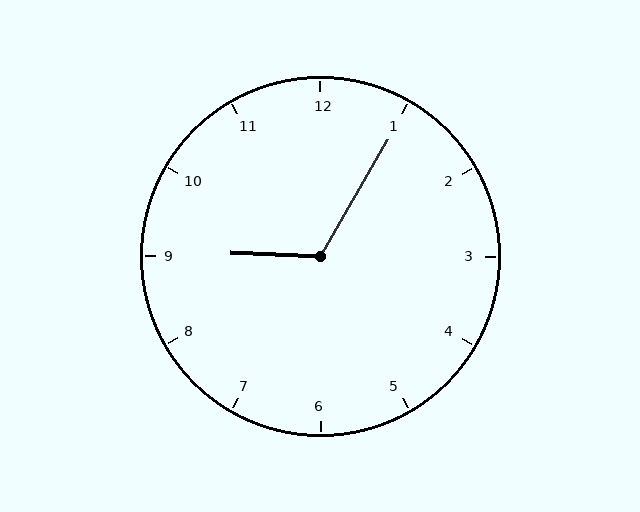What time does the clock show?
9:05.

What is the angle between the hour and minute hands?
Approximately 118 degrees.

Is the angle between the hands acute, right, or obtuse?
It is obtuse.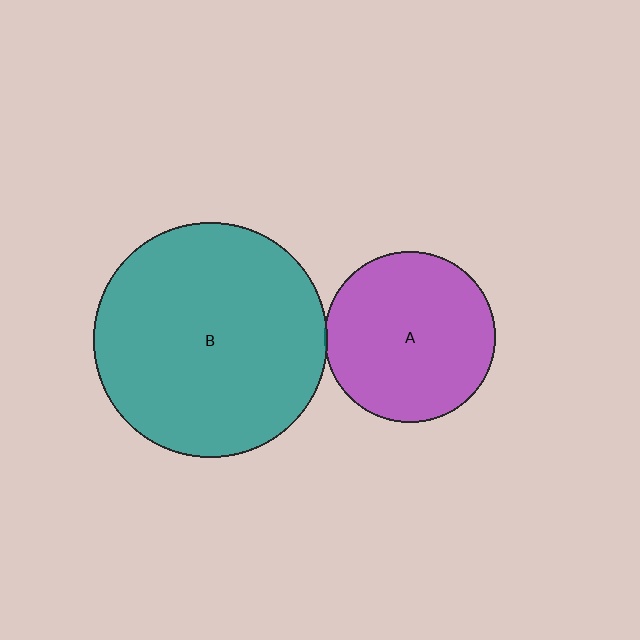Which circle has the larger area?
Circle B (teal).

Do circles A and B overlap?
Yes.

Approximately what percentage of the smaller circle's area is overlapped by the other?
Approximately 5%.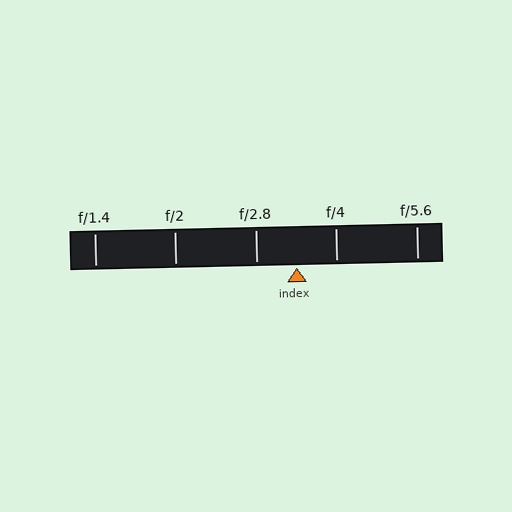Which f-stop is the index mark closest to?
The index mark is closest to f/2.8.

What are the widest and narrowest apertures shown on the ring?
The widest aperture shown is f/1.4 and the narrowest is f/5.6.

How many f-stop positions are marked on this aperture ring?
There are 5 f-stop positions marked.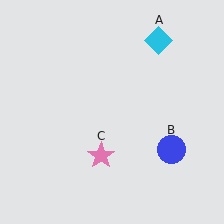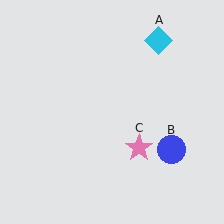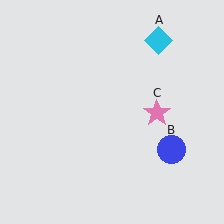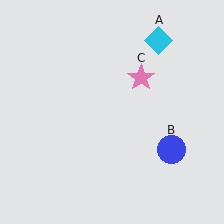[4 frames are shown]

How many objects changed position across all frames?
1 object changed position: pink star (object C).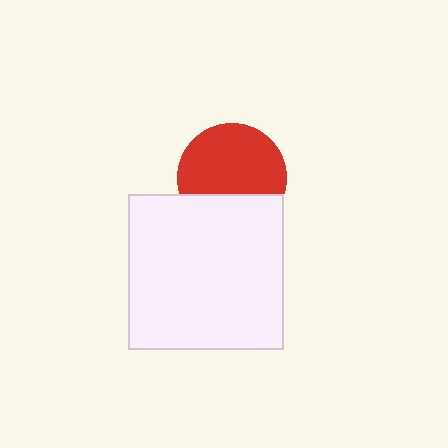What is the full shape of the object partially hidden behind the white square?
The partially hidden object is a red circle.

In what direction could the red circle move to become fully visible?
The red circle could move up. That would shift it out from behind the white square entirely.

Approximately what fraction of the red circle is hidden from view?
Roughly 32% of the red circle is hidden behind the white square.